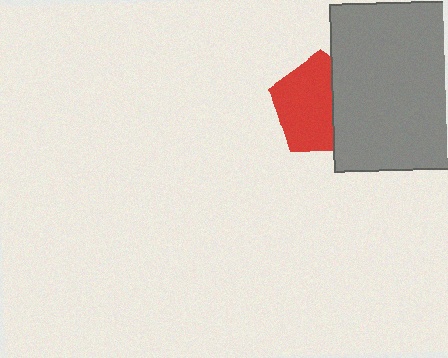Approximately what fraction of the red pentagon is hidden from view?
Roughly 38% of the red pentagon is hidden behind the gray rectangle.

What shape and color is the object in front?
The object in front is a gray rectangle.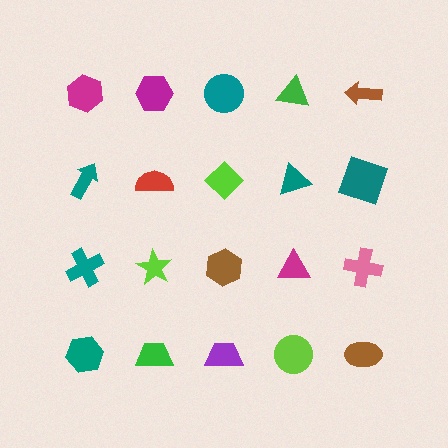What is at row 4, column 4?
A lime circle.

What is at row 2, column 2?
A red semicircle.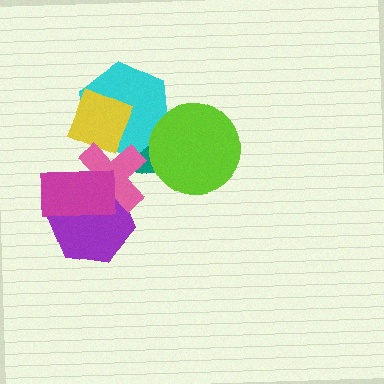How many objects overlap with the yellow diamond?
2 objects overlap with the yellow diamond.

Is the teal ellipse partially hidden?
Yes, it is partially covered by another shape.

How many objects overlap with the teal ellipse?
3 objects overlap with the teal ellipse.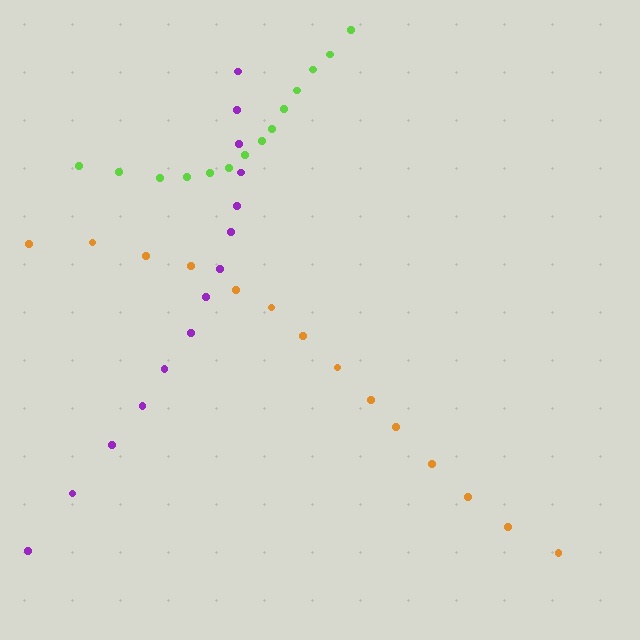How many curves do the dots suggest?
There are 3 distinct paths.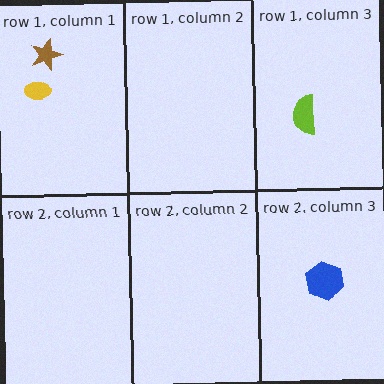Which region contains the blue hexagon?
The row 2, column 3 region.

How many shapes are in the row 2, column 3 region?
1.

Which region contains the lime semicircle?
The row 1, column 3 region.